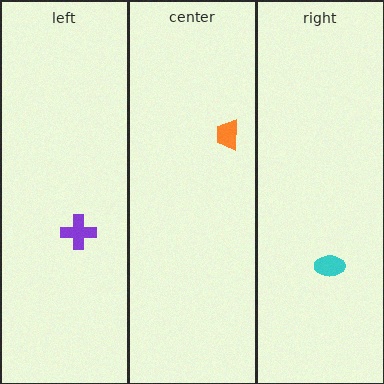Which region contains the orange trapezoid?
The center region.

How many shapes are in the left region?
1.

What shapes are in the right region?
The cyan ellipse.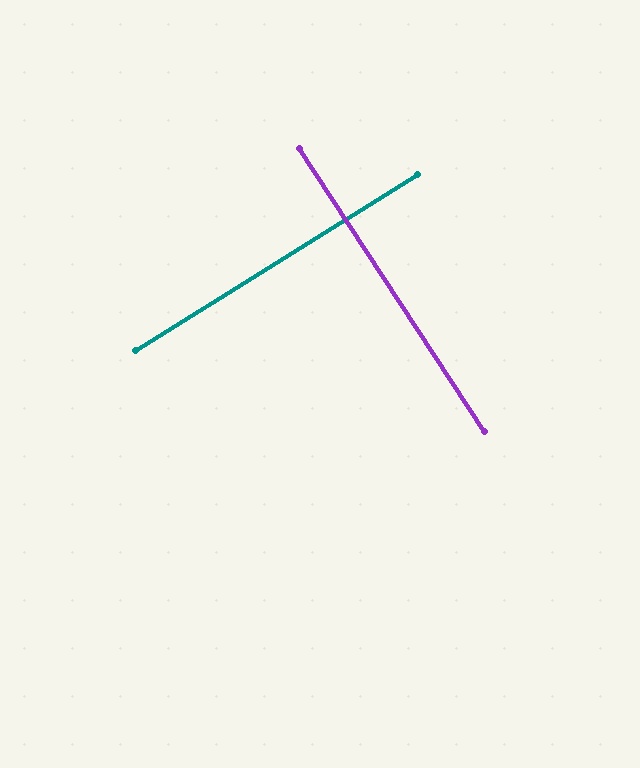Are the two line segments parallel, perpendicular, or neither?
Perpendicular — they meet at approximately 89°.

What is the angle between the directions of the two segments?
Approximately 89 degrees.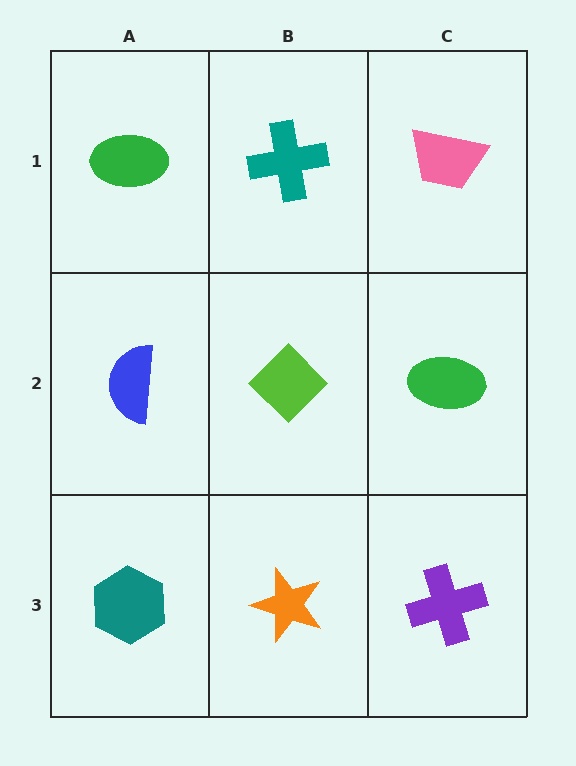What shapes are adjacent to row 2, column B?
A teal cross (row 1, column B), an orange star (row 3, column B), a blue semicircle (row 2, column A), a green ellipse (row 2, column C).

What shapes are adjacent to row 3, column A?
A blue semicircle (row 2, column A), an orange star (row 3, column B).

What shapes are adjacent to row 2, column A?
A green ellipse (row 1, column A), a teal hexagon (row 3, column A), a lime diamond (row 2, column B).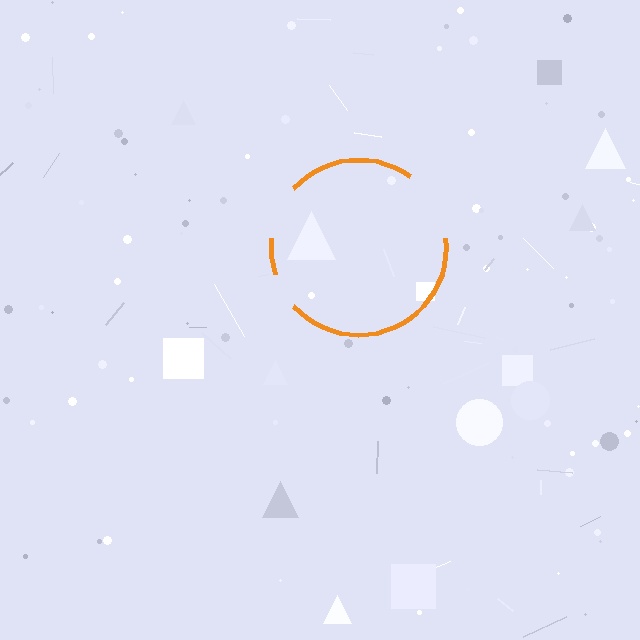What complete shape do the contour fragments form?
The contour fragments form a circle.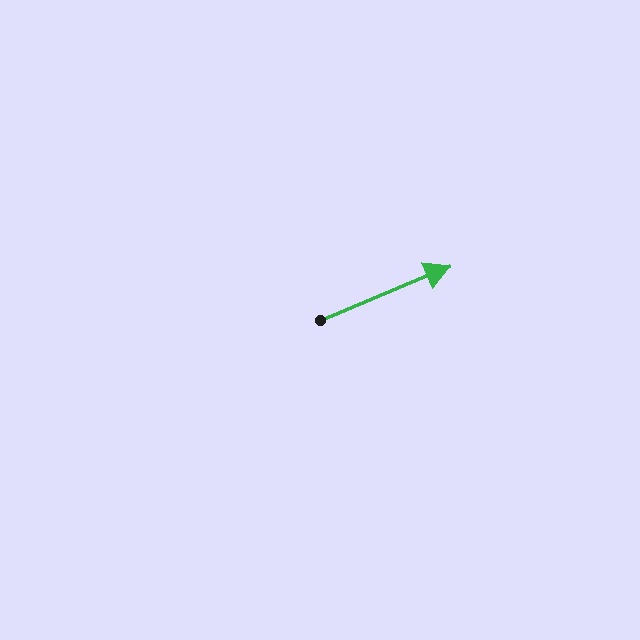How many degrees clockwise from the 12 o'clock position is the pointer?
Approximately 67 degrees.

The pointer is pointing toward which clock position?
Roughly 2 o'clock.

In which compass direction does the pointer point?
Northeast.